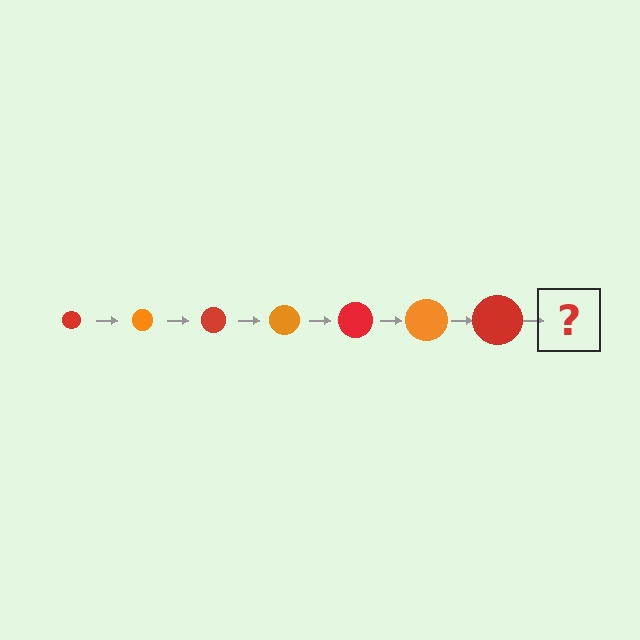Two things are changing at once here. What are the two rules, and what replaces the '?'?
The two rules are that the circle grows larger each step and the color cycles through red and orange. The '?' should be an orange circle, larger than the previous one.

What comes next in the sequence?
The next element should be an orange circle, larger than the previous one.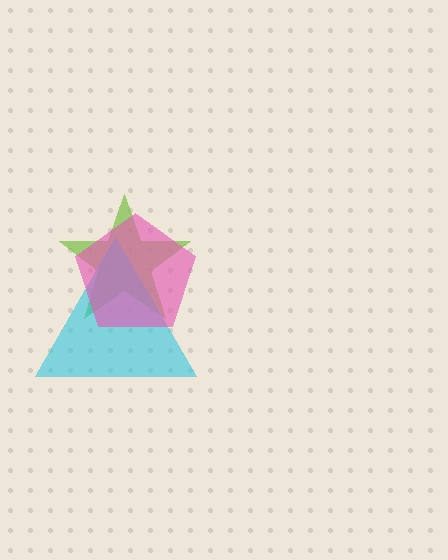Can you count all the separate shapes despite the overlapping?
Yes, there are 3 separate shapes.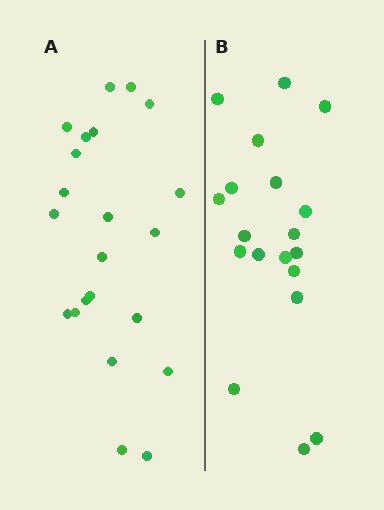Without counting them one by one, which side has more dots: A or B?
Region A (the left region) has more dots.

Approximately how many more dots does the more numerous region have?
Region A has just a few more — roughly 2 or 3 more dots than region B.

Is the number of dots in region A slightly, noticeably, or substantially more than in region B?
Region A has only slightly more — the two regions are fairly close. The ratio is roughly 1.2 to 1.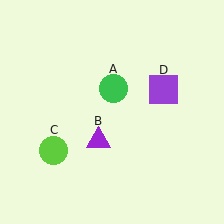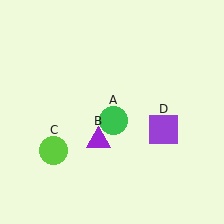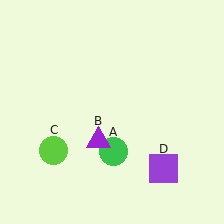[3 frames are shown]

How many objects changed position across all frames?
2 objects changed position: green circle (object A), purple square (object D).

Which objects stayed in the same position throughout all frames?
Purple triangle (object B) and lime circle (object C) remained stationary.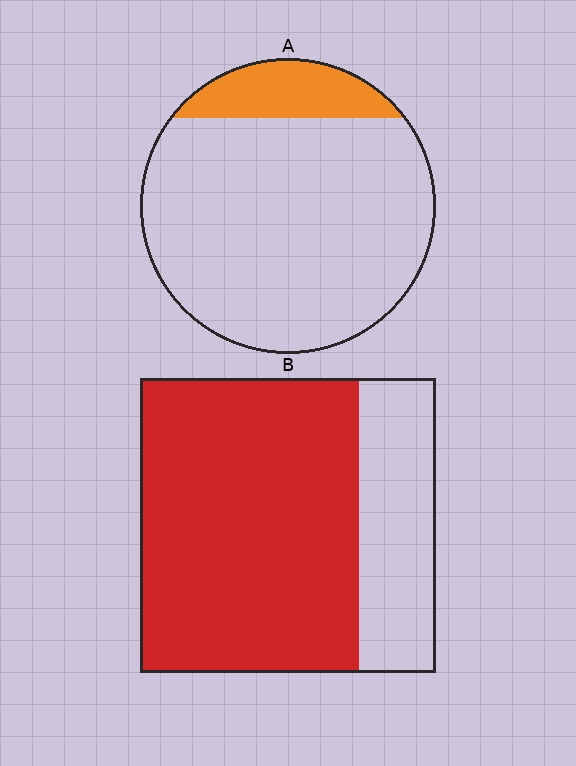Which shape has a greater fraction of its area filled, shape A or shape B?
Shape B.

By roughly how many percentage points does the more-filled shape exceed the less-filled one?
By roughly 60 percentage points (B over A).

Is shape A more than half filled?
No.